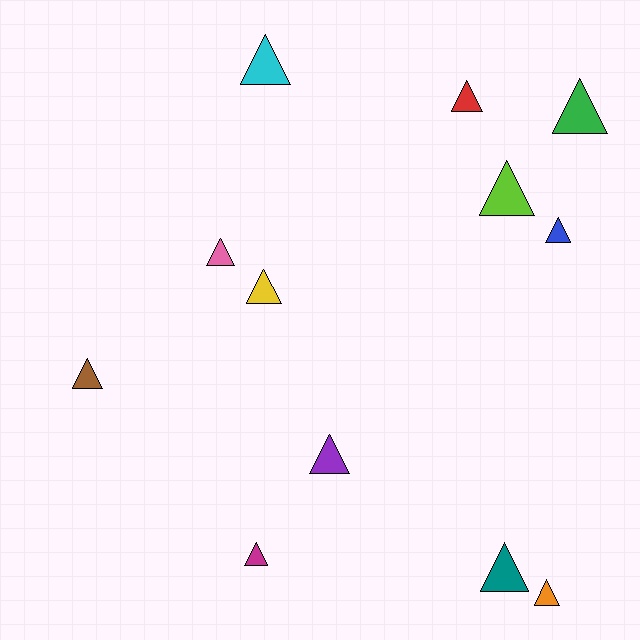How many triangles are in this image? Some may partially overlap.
There are 12 triangles.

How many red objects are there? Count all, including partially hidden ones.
There is 1 red object.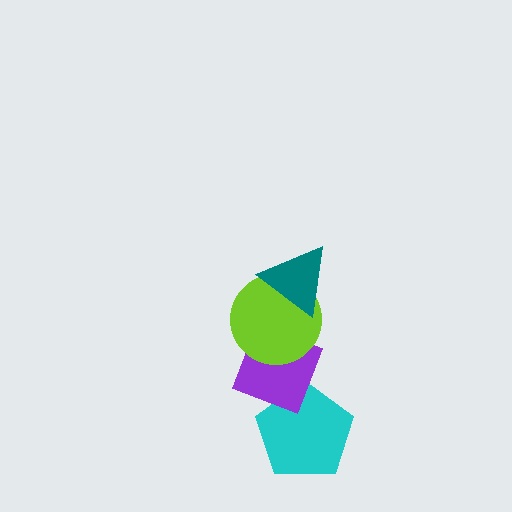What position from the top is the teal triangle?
The teal triangle is 1st from the top.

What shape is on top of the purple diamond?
The lime circle is on top of the purple diamond.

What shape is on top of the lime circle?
The teal triangle is on top of the lime circle.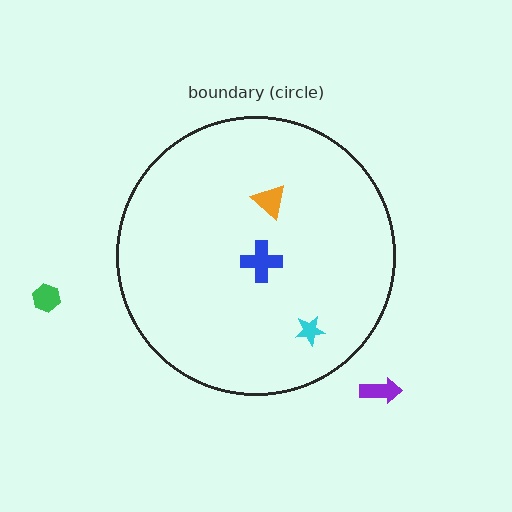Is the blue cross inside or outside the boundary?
Inside.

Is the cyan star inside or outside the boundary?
Inside.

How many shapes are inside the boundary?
3 inside, 2 outside.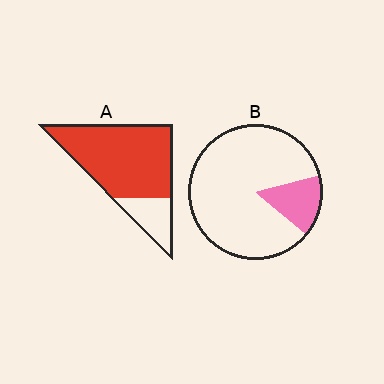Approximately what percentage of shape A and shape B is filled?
A is approximately 80% and B is approximately 15%.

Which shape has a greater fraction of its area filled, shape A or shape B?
Shape A.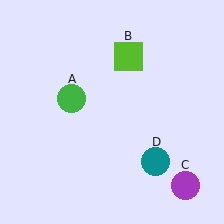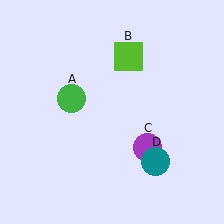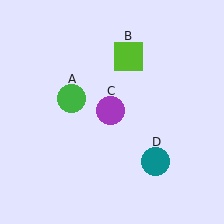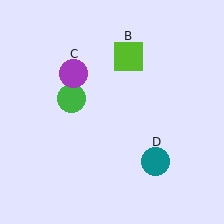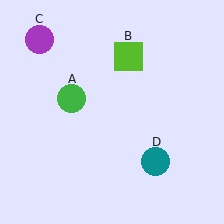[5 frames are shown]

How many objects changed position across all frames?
1 object changed position: purple circle (object C).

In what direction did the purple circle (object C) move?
The purple circle (object C) moved up and to the left.